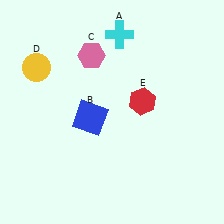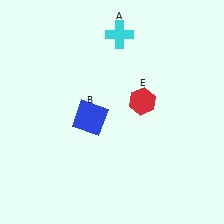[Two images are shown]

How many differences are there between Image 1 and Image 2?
There are 2 differences between the two images.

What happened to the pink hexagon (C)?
The pink hexagon (C) was removed in Image 2. It was in the top-left area of Image 1.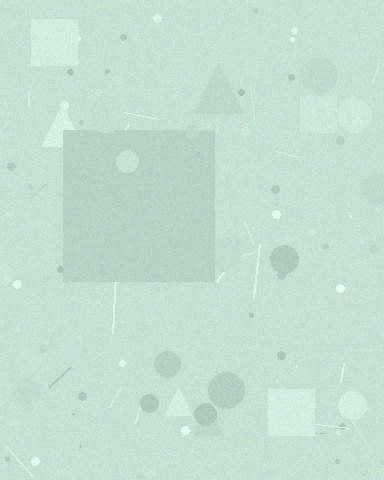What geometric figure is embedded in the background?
A square is embedded in the background.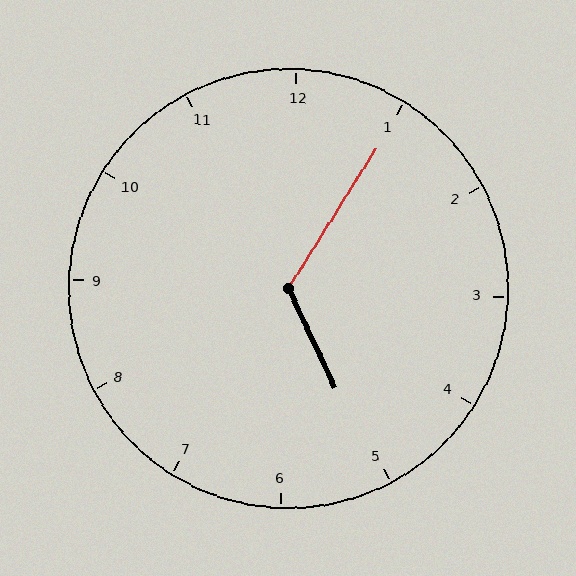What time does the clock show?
5:05.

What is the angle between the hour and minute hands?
Approximately 122 degrees.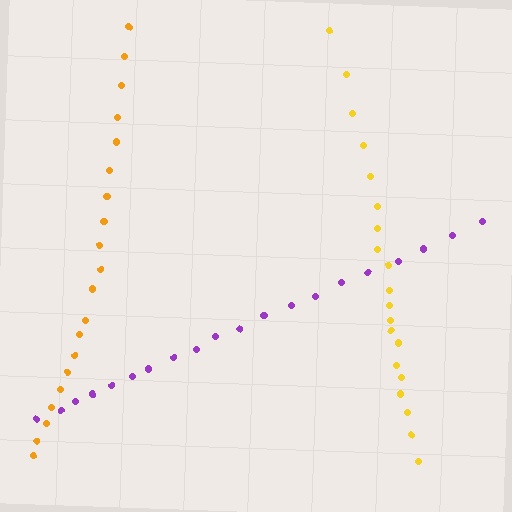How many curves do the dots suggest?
There are 3 distinct paths.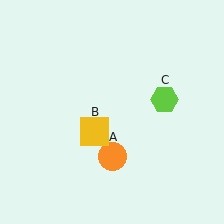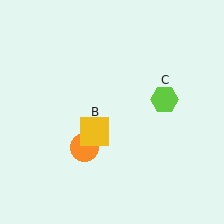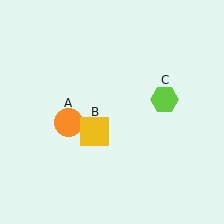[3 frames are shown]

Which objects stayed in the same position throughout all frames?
Yellow square (object B) and lime hexagon (object C) remained stationary.